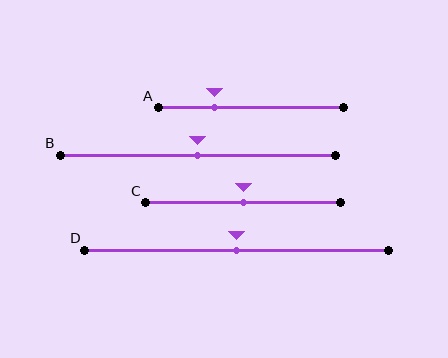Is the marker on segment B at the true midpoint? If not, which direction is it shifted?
Yes, the marker on segment B is at the true midpoint.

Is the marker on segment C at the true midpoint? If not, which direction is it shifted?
Yes, the marker on segment C is at the true midpoint.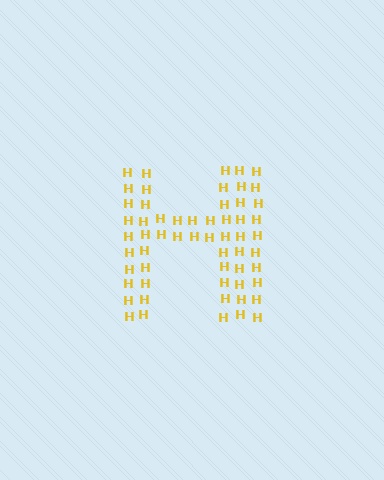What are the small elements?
The small elements are letter H's.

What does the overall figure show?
The overall figure shows the letter H.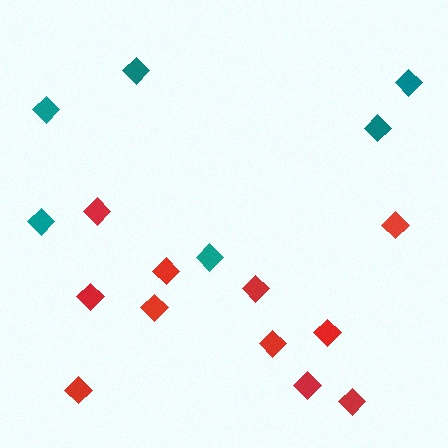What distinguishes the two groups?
There are 2 groups: one group of red diamonds (11) and one group of teal diamonds (6).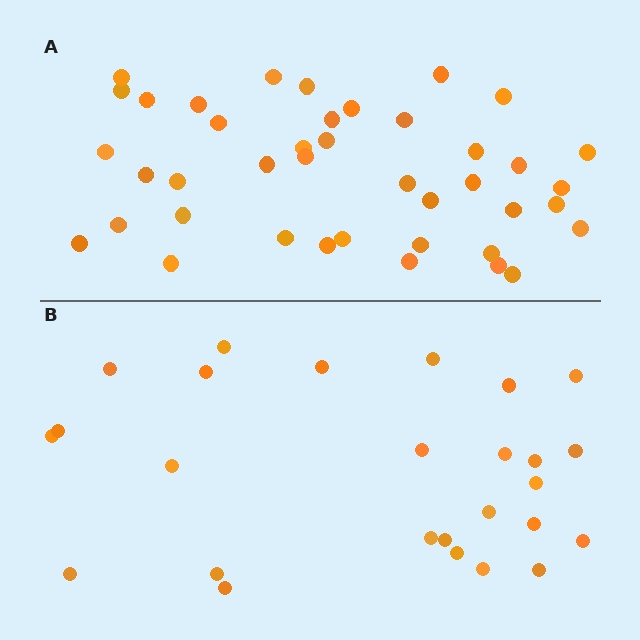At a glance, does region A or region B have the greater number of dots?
Region A (the top region) has more dots.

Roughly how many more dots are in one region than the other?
Region A has approximately 15 more dots than region B.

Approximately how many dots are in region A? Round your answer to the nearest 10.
About 40 dots. (The exact count is 41, which rounds to 40.)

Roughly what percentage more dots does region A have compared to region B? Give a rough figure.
About 60% more.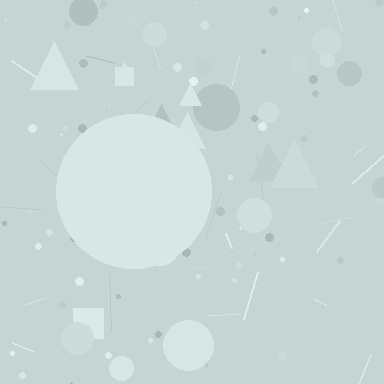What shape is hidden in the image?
A circle is hidden in the image.